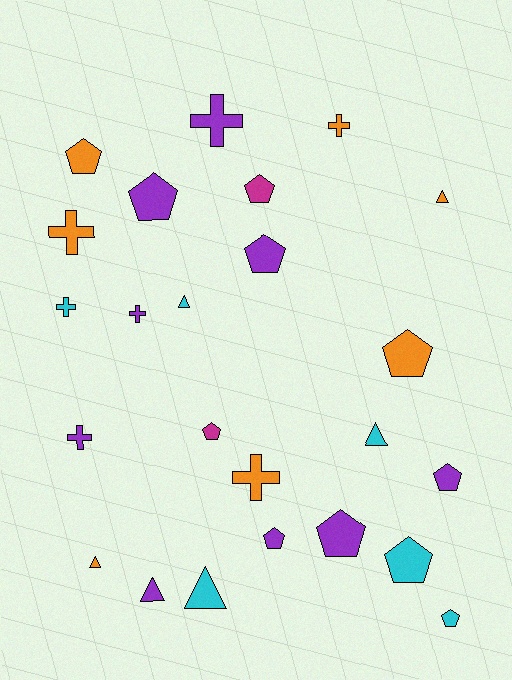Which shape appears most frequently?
Pentagon, with 11 objects.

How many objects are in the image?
There are 24 objects.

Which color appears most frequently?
Purple, with 9 objects.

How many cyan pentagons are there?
There are 2 cyan pentagons.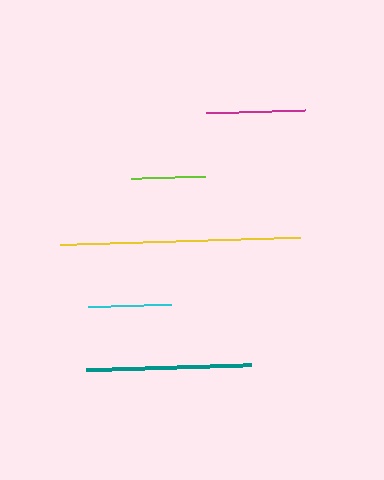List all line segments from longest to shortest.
From longest to shortest: yellow, teal, magenta, cyan, lime.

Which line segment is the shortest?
The lime line is the shortest at approximately 75 pixels.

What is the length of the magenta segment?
The magenta segment is approximately 100 pixels long.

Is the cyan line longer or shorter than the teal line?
The teal line is longer than the cyan line.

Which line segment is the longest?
The yellow line is the longest at approximately 240 pixels.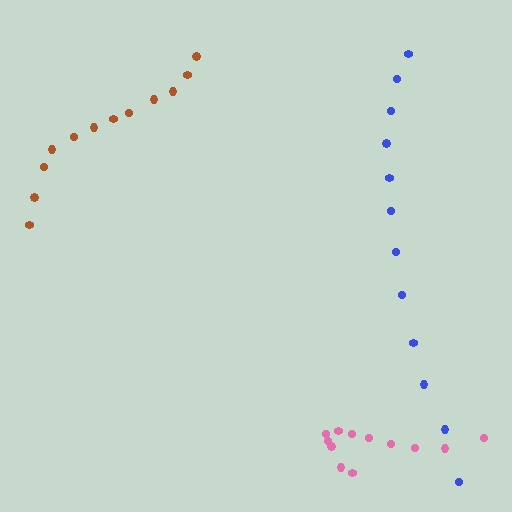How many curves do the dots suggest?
There are 3 distinct paths.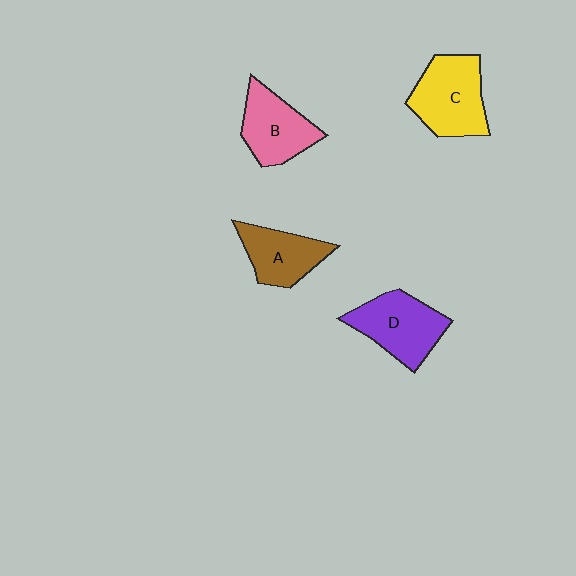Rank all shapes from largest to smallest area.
From largest to smallest: C (yellow), D (purple), B (pink), A (brown).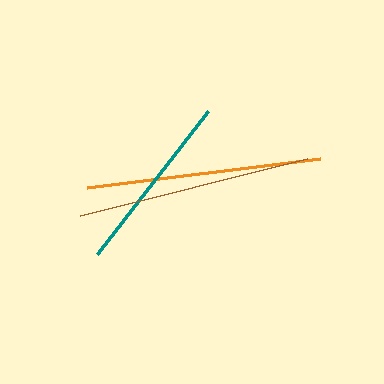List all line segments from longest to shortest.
From longest to shortest: orange, brown, teal.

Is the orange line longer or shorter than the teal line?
The orange line is longer than the teal line.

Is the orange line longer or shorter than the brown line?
The orange line is longer than the brown line.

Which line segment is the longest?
The orange line is the longest at approximately 235 pixels.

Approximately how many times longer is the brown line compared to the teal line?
The brown line is approximately 1.3 times the length of the teal line.